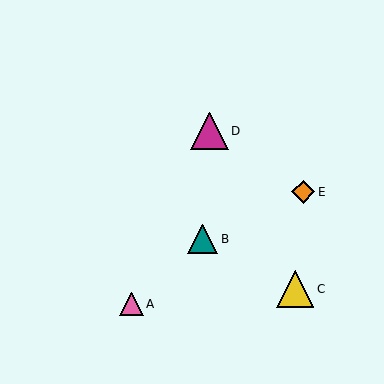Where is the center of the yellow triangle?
The center of the yellow triangle is at (295, 289).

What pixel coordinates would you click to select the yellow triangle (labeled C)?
Click at (295, 289) to select the yellow triangle C.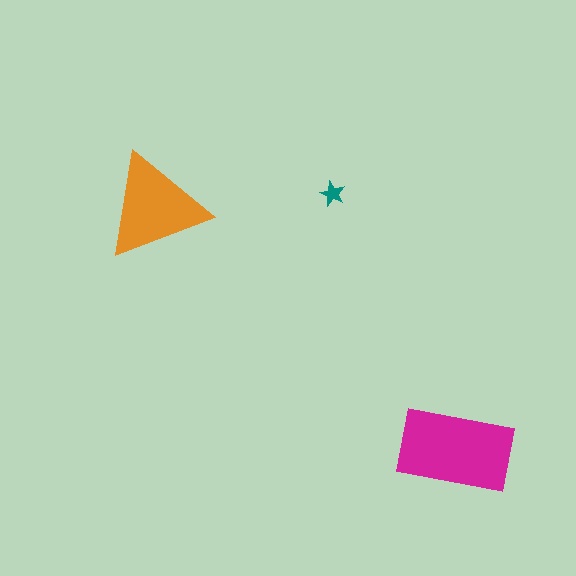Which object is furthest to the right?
The magenta rectangle is rightmost.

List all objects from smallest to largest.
The teal star, the orange triangle, the magenta rectangle.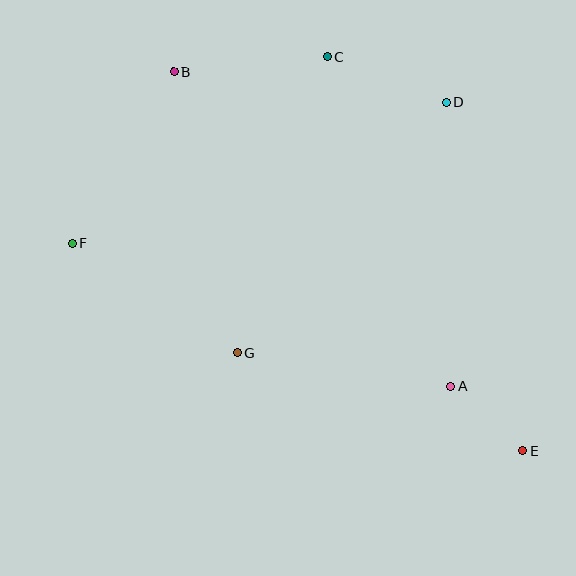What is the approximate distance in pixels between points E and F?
The distance between E and F is approximately 496 pixels.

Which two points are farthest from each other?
Points B and E are farthest from each other.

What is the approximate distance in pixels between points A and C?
The distance between A and C is approximately 352 pixels.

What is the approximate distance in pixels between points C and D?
The distance between C and D is approximately 127 pixels.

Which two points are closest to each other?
Points A and E are closest to each other.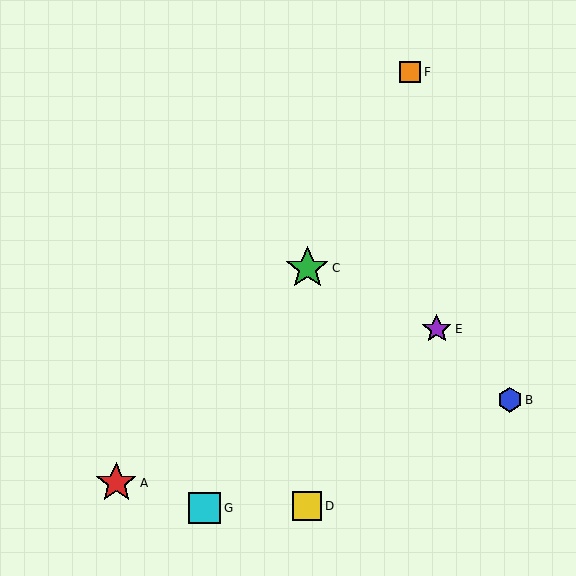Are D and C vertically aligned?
Yes, both are at x≈307.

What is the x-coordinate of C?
Object C is at x≈307.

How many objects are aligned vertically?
2 objects (C, D) are aligned vertically.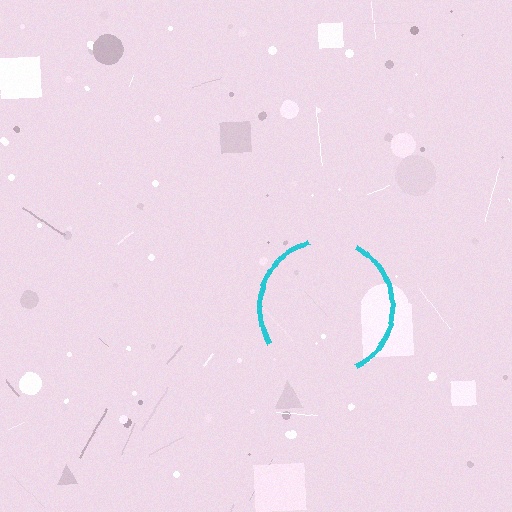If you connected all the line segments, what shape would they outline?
They would outline a circle.